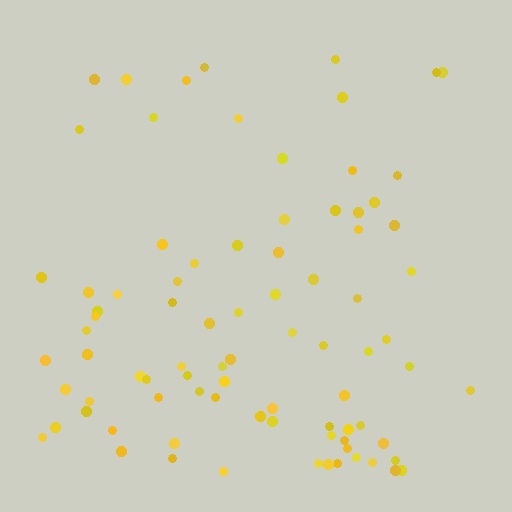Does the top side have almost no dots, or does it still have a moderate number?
Still a moderate number, just noticeably fewer than the bottom.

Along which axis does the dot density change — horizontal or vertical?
Vertical.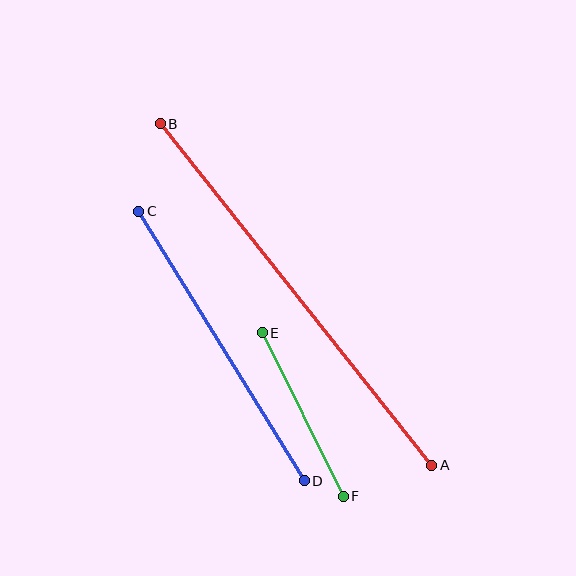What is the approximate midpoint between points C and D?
The midpoint is at approximately (222, 346) pixels.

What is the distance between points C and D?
The distance is approximately 316 pixels.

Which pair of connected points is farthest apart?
Points A and B are farthest apart.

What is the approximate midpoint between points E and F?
The midpoint is at approximately (303, 415) pixels.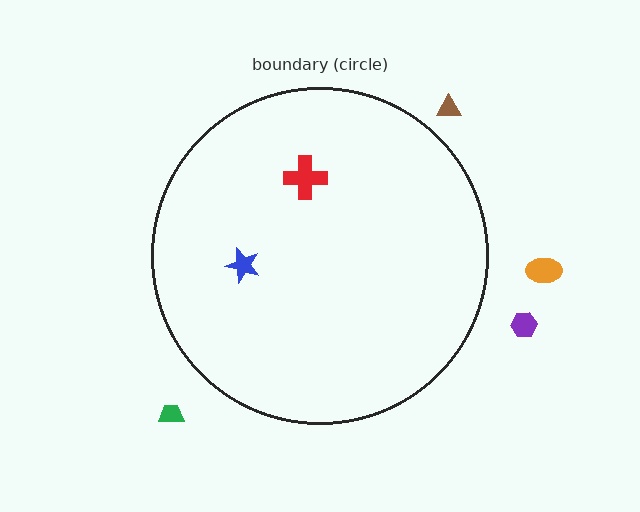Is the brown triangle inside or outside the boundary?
Outside.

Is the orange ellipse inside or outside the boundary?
Outside.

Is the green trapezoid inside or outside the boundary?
Outside.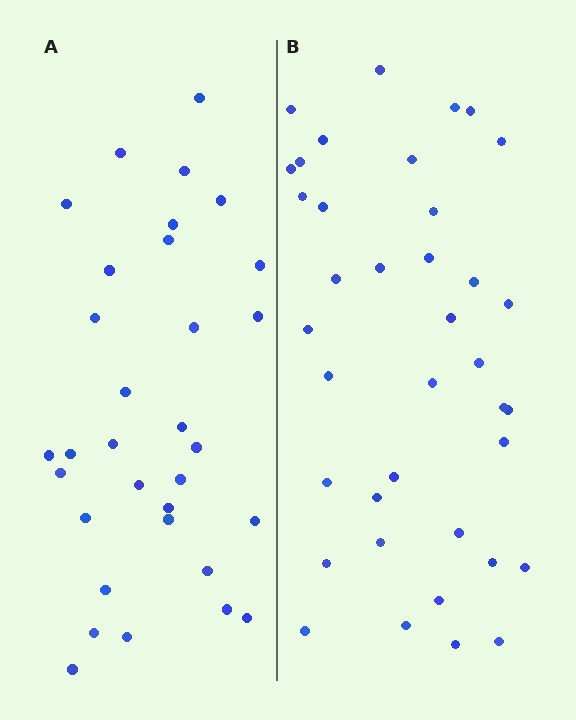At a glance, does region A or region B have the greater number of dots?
Region B (the right region) has more dots.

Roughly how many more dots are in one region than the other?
Region B has about 6 more dots than region A.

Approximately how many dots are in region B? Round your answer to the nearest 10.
About 40 dots. (The exact count is 38, which rounds to 40.)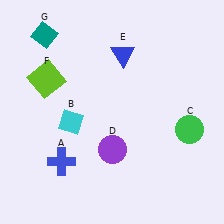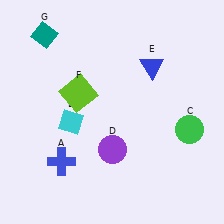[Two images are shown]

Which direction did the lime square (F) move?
The lime square (F) moved right.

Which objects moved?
The objects that moved are: the blue triangle (E), the lime square (F).